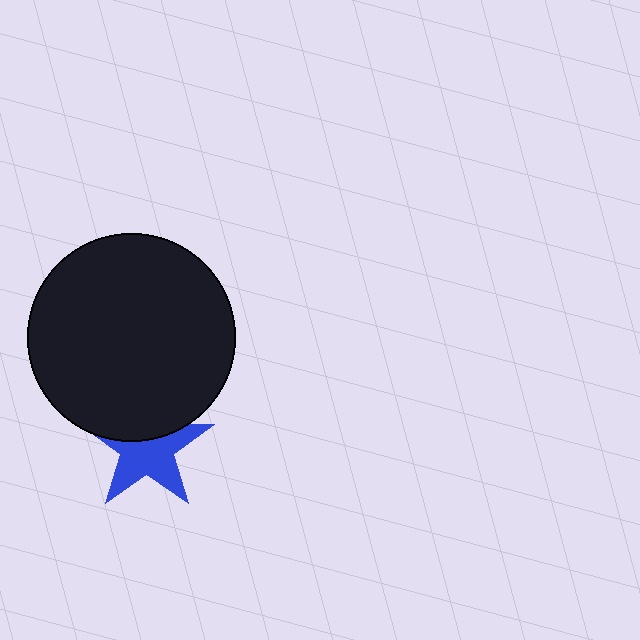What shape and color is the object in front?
The object in front is a black circle.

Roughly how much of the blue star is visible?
About half of it is visible (roughly 62%).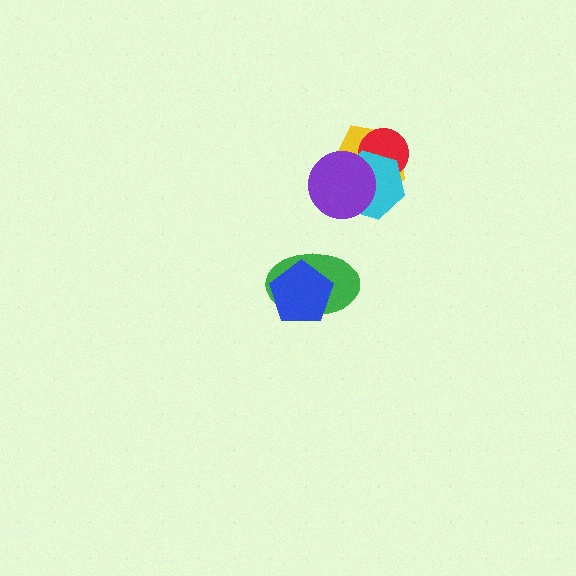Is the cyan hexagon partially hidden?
Yes, it is partially covered by another shape.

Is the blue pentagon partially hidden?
No, no other shape covers it.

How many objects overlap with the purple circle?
3 objects overlap with the purple circle.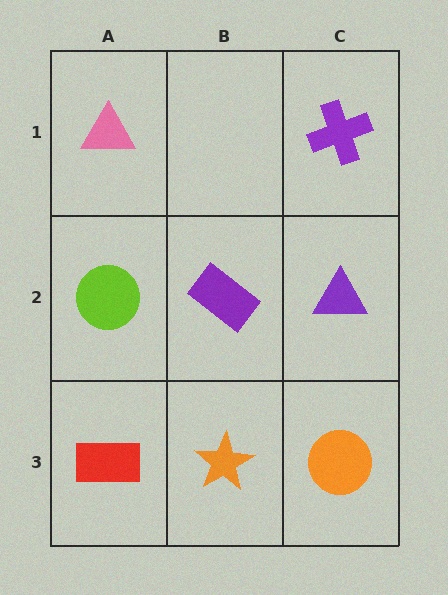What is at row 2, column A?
A lime circle.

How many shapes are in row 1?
2 shapes.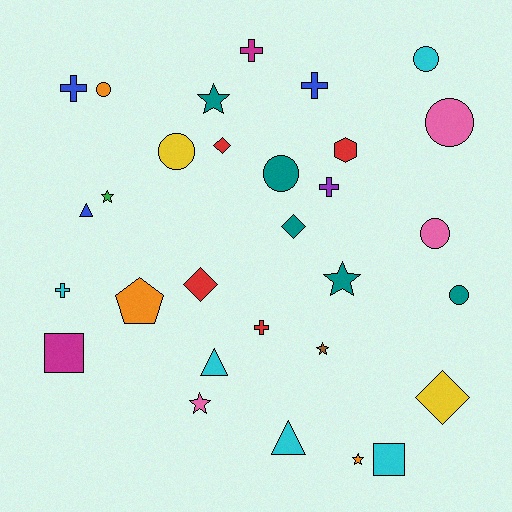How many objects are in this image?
There are 30 objects.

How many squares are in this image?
There are 2 squares.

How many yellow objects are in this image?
There are 2 yellow objects.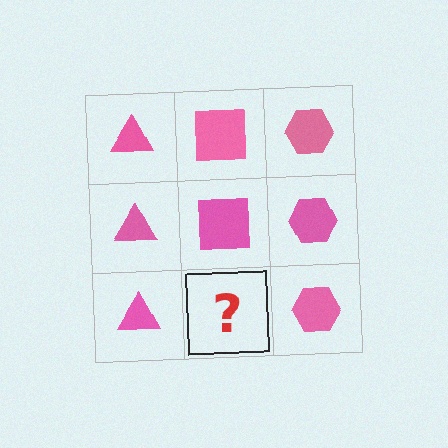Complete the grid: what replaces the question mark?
The question mark should be replaced with a pink square.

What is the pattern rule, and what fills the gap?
The rule is that each column has a consistent shape. The gap should be filled with a pink square.